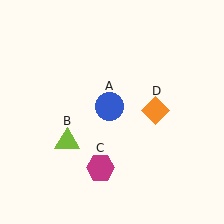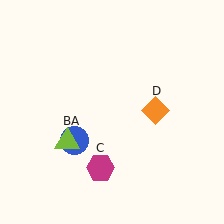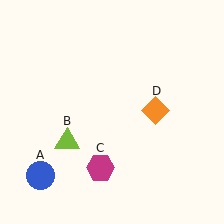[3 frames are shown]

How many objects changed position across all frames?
1 object changed position: blue circle (object A).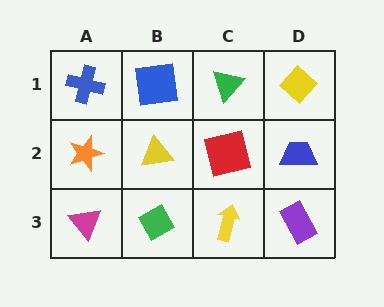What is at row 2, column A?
An orange star.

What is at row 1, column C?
A green triangle.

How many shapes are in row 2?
4 shapes.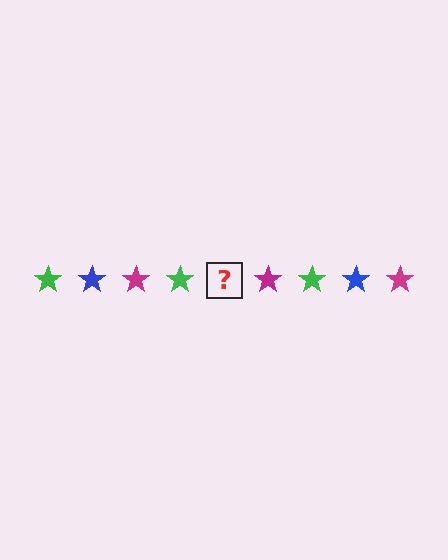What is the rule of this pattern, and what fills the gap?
The rule is that the pattern cycles through green, blue, magenta stars. The gap should be filled with a blue star.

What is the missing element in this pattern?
The missing element is a blue star.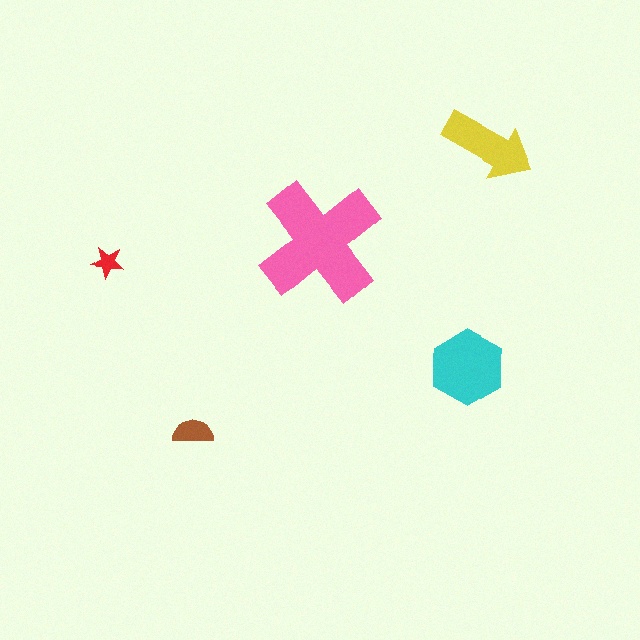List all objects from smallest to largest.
The red star, the brown semicircle, the yellow arrow, the cyan hexagon, the pink cross.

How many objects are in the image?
There are 5 objects in the image.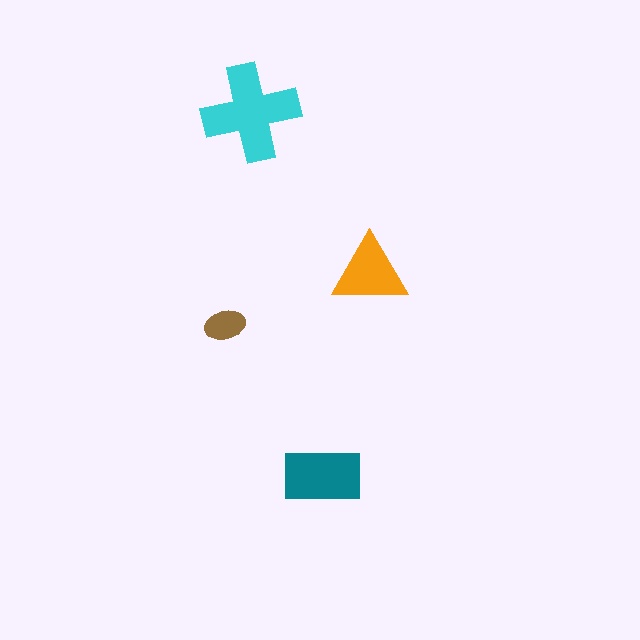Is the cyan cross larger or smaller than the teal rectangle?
Larger.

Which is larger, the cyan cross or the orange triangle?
The cyan cross.